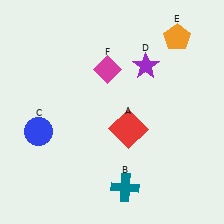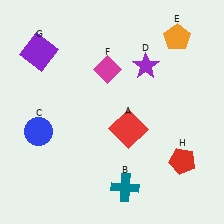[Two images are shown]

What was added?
A purple square (G), a red pentagon (H) were added in Image 2.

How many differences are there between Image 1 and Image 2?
There are 2 differences between the two images.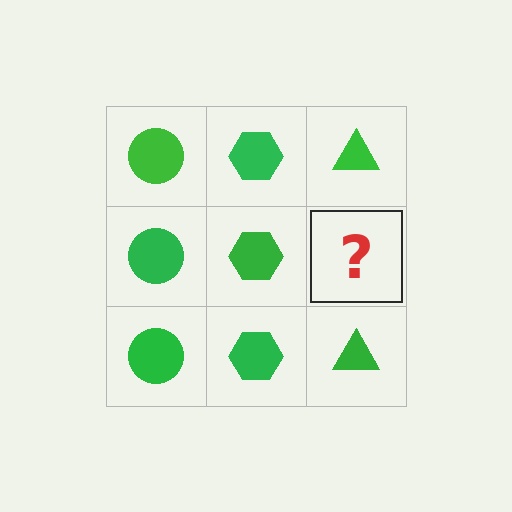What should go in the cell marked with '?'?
The missing cell should contain a green triangle.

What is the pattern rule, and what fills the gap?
The rule is that each column has a consistent shape. The gap should be filled with a green triangle.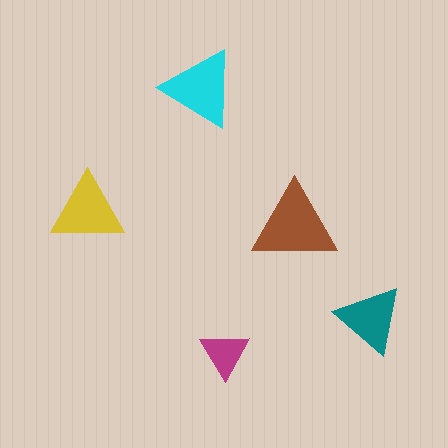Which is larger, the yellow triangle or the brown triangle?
The brown one.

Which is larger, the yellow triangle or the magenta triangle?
The yellow one.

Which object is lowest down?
The magenta triangle is bottommost.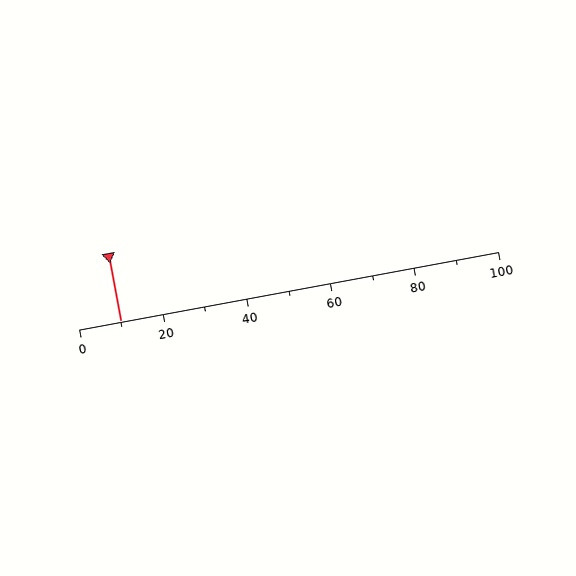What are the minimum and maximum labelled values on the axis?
The axis runs from 0 to 100.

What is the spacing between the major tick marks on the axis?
The major ticks are spaced 20 apart.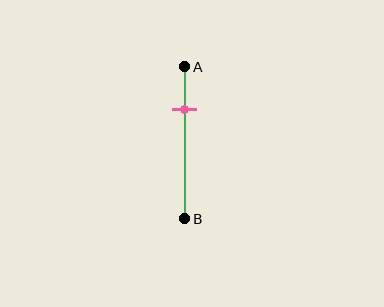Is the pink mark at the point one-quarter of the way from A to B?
No, the mark is at about 30% from A, not at the 25% one-quarter point.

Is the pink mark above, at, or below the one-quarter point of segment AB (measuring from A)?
The pink mark is below the one-quarter point of segment AB.